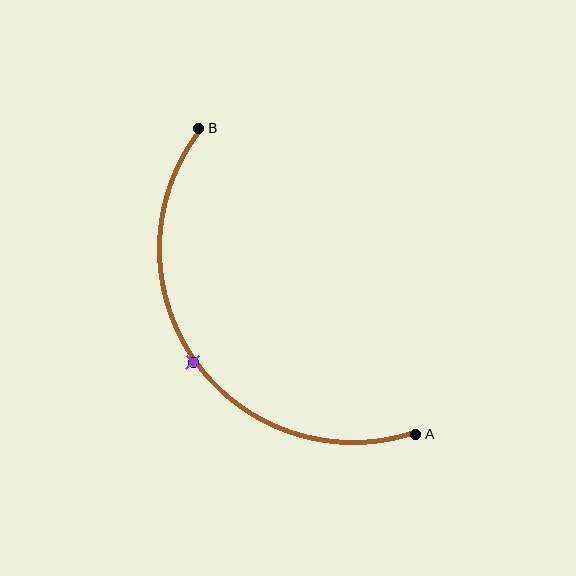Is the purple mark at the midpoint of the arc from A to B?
Yes. The purple mark lies on the arc at equal arc-length from both A and B — it is the arc midpoint.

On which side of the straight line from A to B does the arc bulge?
The arc bulges below and to the left of the straight line connecting A and B.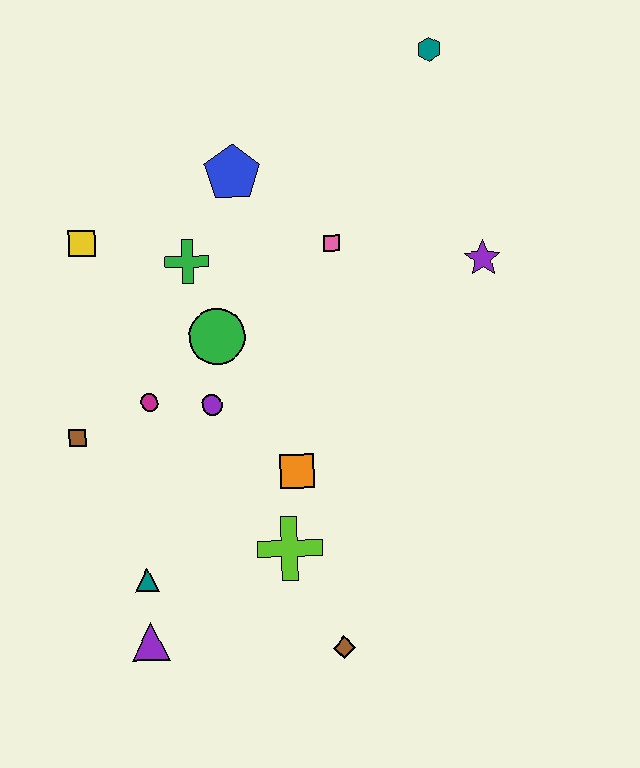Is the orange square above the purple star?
No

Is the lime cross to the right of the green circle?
Yes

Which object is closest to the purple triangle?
The teal triangle is closest to the purple triangle.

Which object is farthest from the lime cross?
The teal hexagon is farthest from the lime cross.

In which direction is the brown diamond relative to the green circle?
The brown diamond is below the green circle.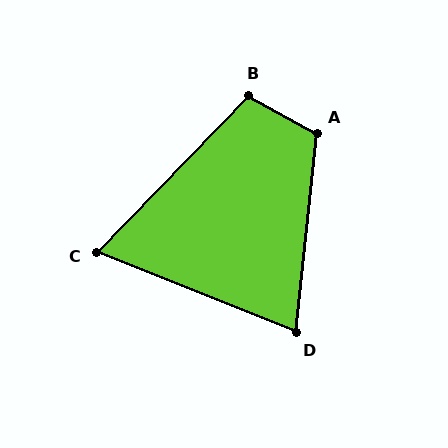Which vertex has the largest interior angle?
A, at approximately 112 degrees.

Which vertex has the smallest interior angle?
C, at approximately 68 degrees.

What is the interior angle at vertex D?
Approximately 74 degrees (acute).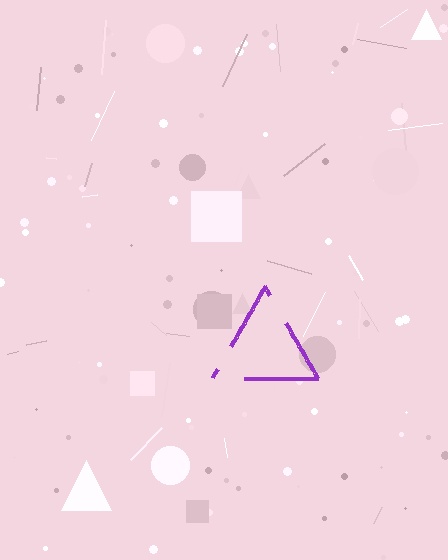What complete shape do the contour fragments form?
The contour fragments form a triangle.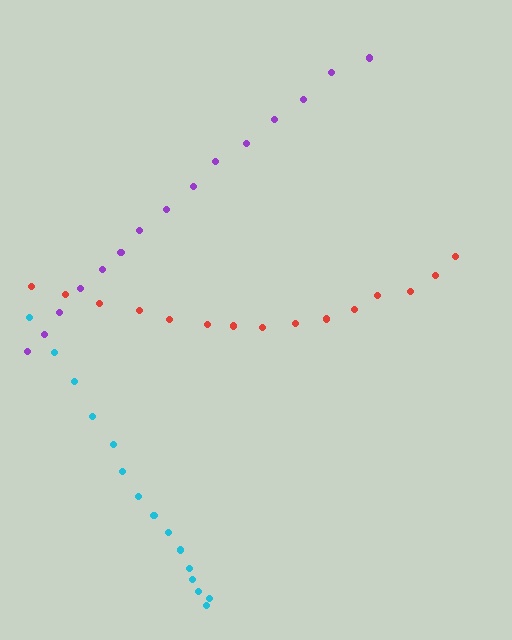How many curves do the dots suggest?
There are 3 distinct paths.